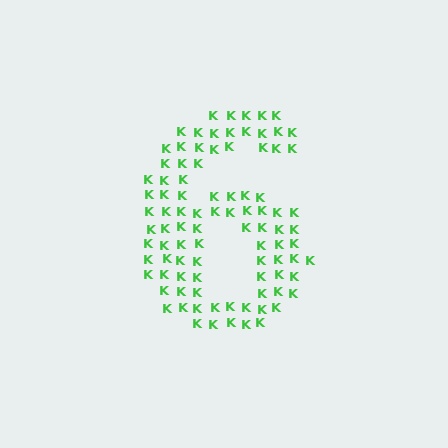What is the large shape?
The large shape is the digit 6.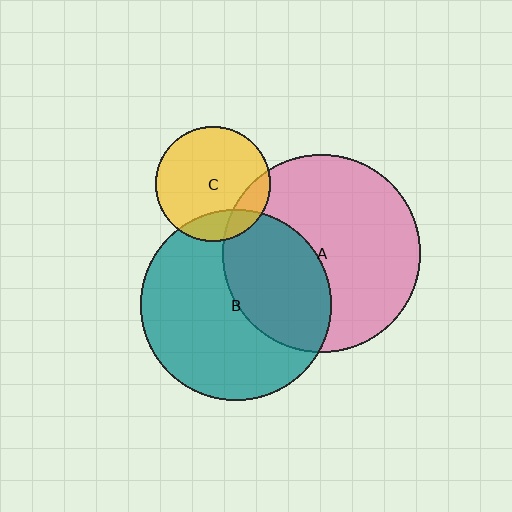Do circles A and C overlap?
Yes.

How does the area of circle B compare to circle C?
Approximately 2.8 times.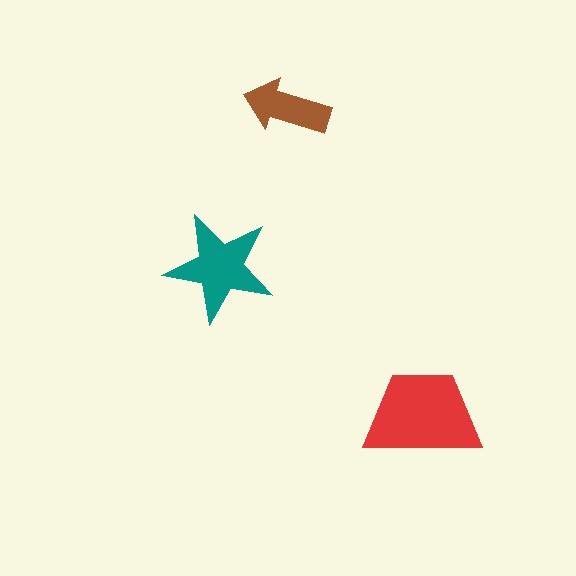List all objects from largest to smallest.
The red trapezoid, the teal star, the brown arrow.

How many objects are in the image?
There are 3 objects in the image.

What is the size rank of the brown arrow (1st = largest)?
3rd.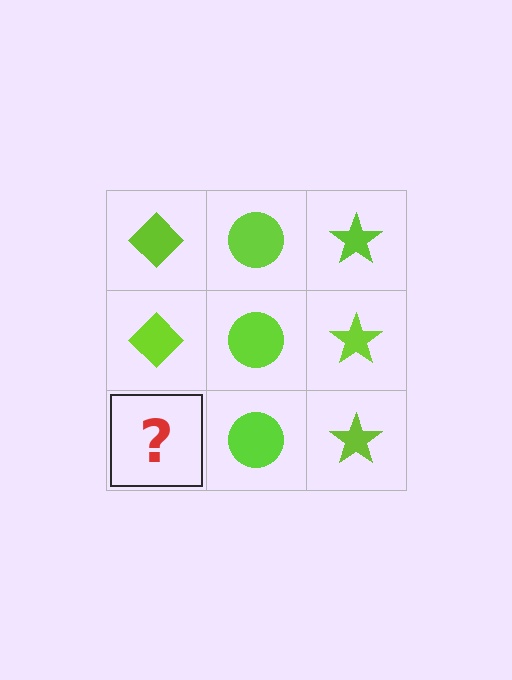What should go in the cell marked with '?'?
The missing cell should contain a lime diamond.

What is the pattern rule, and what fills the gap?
The rule is that each column has a consistent shape. The gap should be filled with a lime diamond.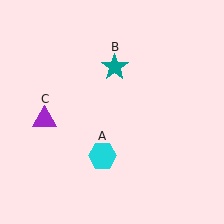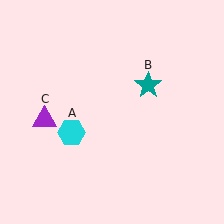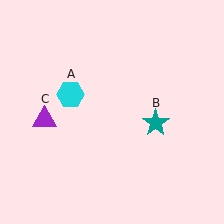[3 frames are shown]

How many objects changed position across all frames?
2 objects changed position: cyan hexagon (object A), teal star (object B).